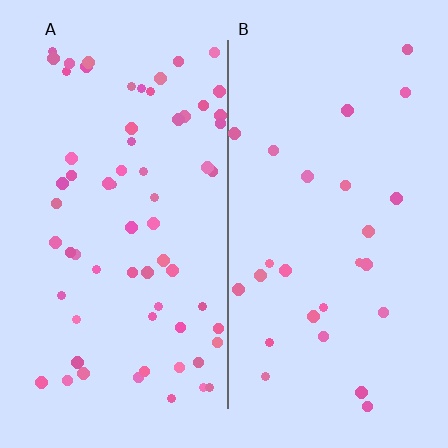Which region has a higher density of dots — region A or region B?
A (the left).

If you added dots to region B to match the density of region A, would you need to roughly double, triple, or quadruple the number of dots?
Approximately double.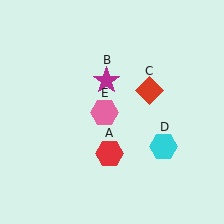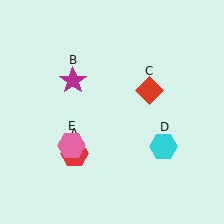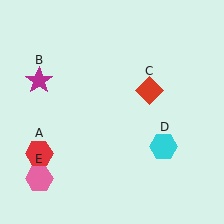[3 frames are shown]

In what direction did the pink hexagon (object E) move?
The pink hexagon (object E) moved down and to the left.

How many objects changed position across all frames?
3 objects changed position: red hexagon (object A), magenta star (object B), pink hexagon (object E).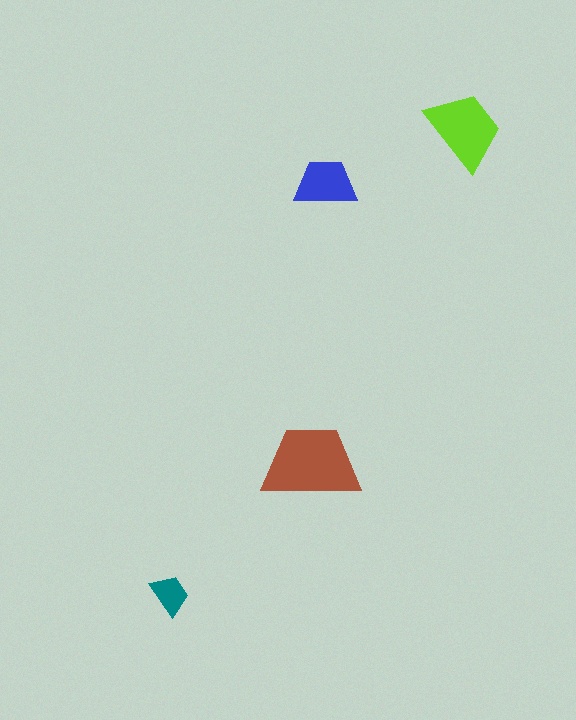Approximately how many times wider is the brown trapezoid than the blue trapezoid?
About 1.5 times wider.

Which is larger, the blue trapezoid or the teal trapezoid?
The blue one.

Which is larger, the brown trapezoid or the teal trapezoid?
The brown one.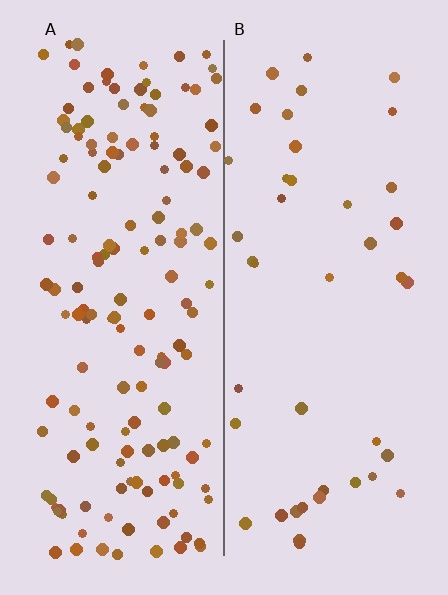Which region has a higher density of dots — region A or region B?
A (the left).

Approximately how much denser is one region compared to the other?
Approximately 3.5× — region A over region B.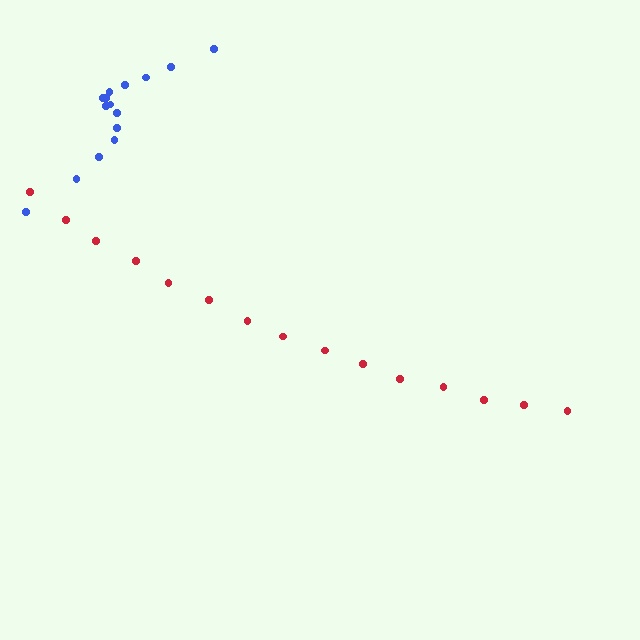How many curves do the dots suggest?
There are 2 distinct paths.